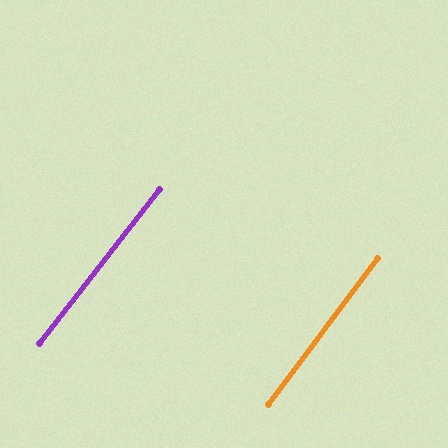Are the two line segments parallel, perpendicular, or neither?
Parallel — their directions differ by only 1.3°.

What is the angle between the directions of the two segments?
Approximately 1 degree.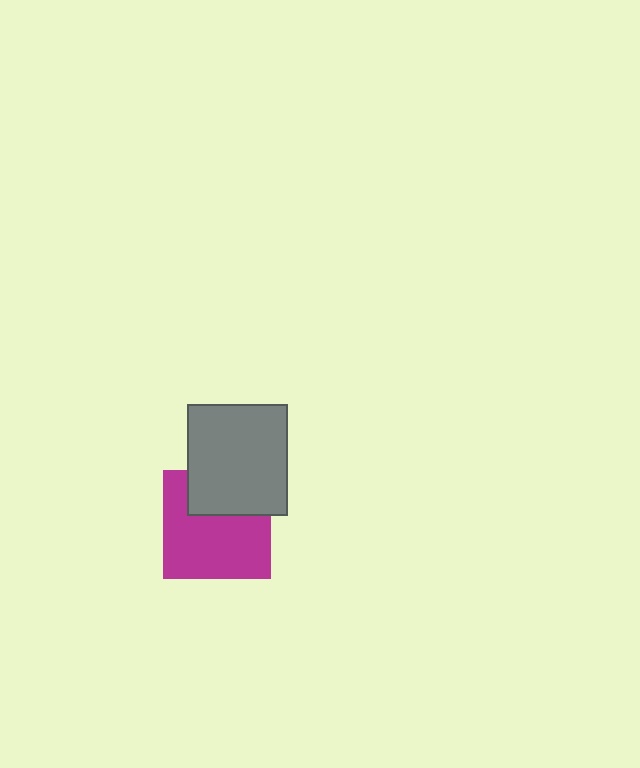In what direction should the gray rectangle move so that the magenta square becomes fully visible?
The gray rectangle should move up. That is the shortest direction to clear the overlap and leave the magenta square fully visible.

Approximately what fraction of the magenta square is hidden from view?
Roughly 33% of the magenta square is hidden behind the gray rectangle.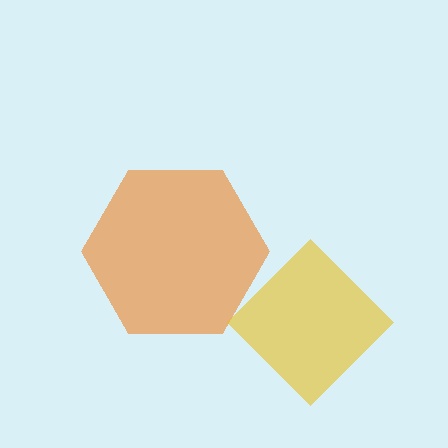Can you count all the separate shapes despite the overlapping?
Yes, there are 2 separate shapes.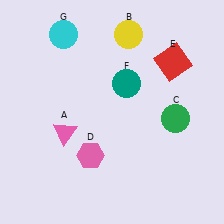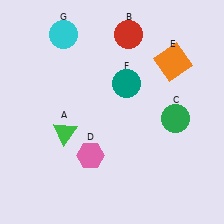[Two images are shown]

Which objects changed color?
A changed from pink to green. B changed from yellow to red. E changed from red to orange.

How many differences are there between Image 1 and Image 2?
There are 3 differences between the two images.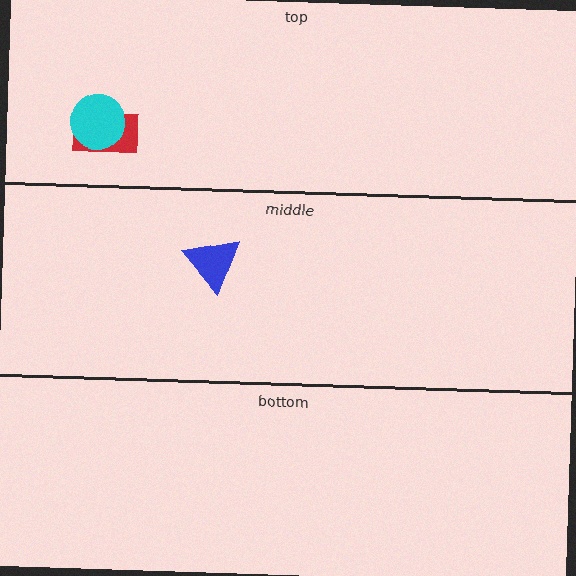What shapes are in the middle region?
The blue triangle.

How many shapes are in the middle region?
1.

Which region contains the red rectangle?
The top region.